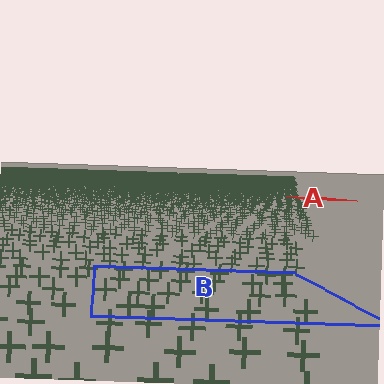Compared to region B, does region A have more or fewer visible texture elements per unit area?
Region A has more texture elements per unit area — they are packed more densely because it is farther away.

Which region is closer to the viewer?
Region B is closer. The texture elements there are larger and more spread out.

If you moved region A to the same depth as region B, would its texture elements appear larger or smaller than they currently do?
They would appear larger. At a closer depth, the same texture elements are projected at a bigger on-screen size.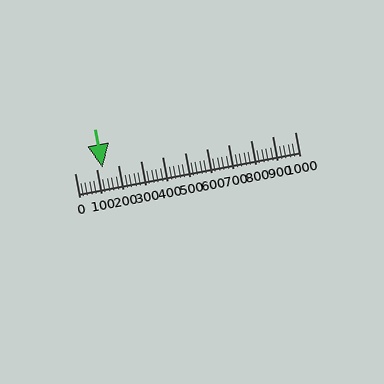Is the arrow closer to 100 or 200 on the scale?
The arrow is closer to 100.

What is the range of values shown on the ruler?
The ruler shows values from 0 to 1000.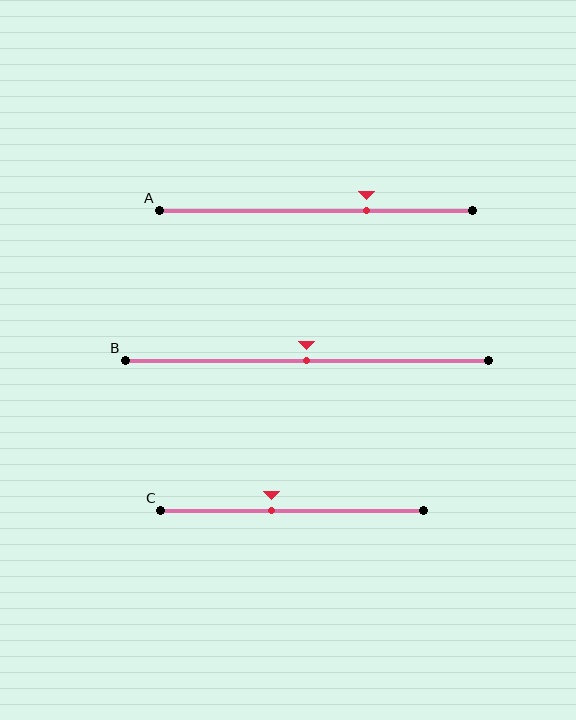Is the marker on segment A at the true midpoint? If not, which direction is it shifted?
No, the marker on segment A is shifted to the right by about 16% of the segment length.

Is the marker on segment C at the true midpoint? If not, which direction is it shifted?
No, the marker on segment C is shifted to the left by about 8% of the segment length.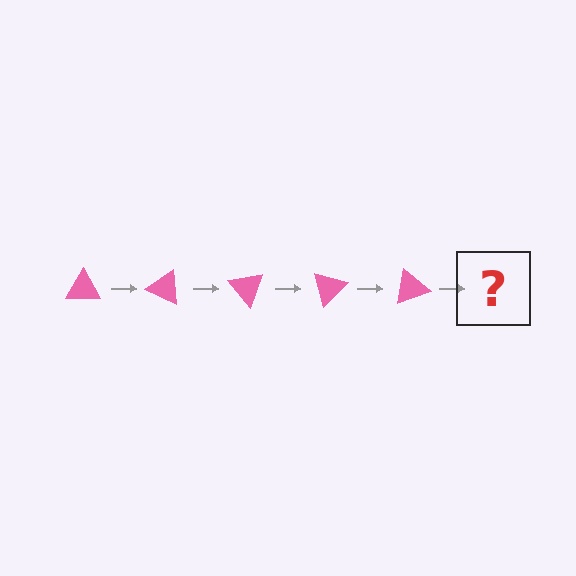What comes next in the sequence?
The next element should be a pink triangle rotated 125 degrees.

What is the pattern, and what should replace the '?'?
The pattern is that the triangle rotates 25 degrees each step. The '?' should be a pink triangle rotated 125 degrees.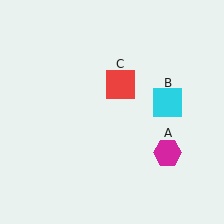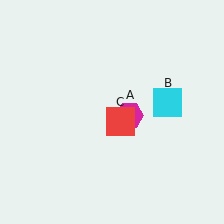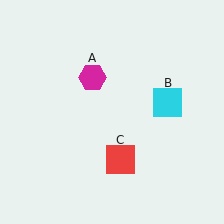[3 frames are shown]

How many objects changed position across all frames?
2 objects changed position: magenta hexagon (object A), red square (object C).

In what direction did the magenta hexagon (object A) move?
The magenta hexagon (object A) moved up and to the left.